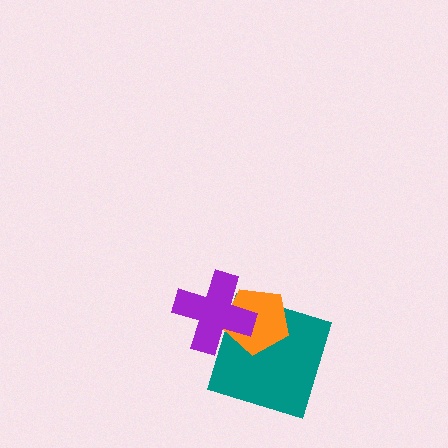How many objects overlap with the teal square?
2 objects overlap with the teal square.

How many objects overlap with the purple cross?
2 objects overlap with the purple cross.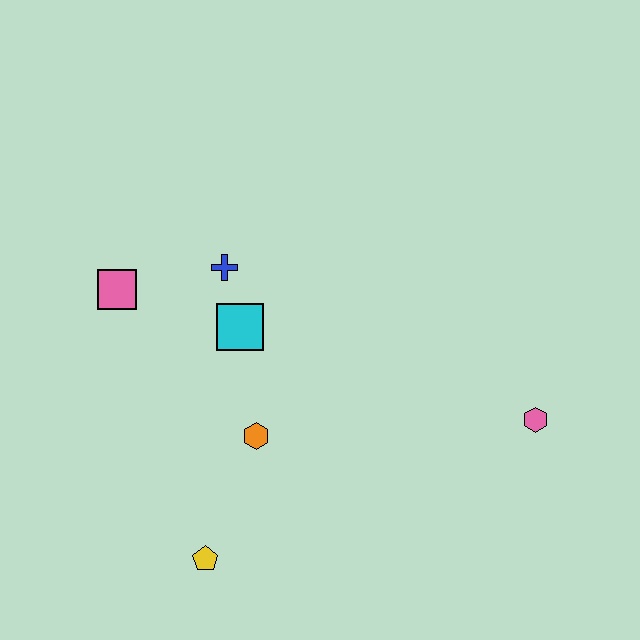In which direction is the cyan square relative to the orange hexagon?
The cyan square is above the orange hexagon.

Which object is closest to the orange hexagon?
The cyan square is closest to the orange hexagon.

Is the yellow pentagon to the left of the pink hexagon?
Yes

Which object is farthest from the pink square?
The pink hexagon is farthest from the pink square.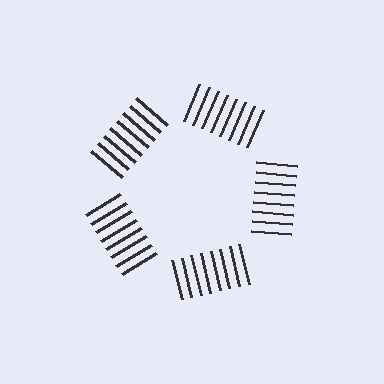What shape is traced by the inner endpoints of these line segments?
An illusory pentagon — the line segments terminate on its edges but no continuous stroke is drawn.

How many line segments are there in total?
40 — 8 along each of the 5 edges.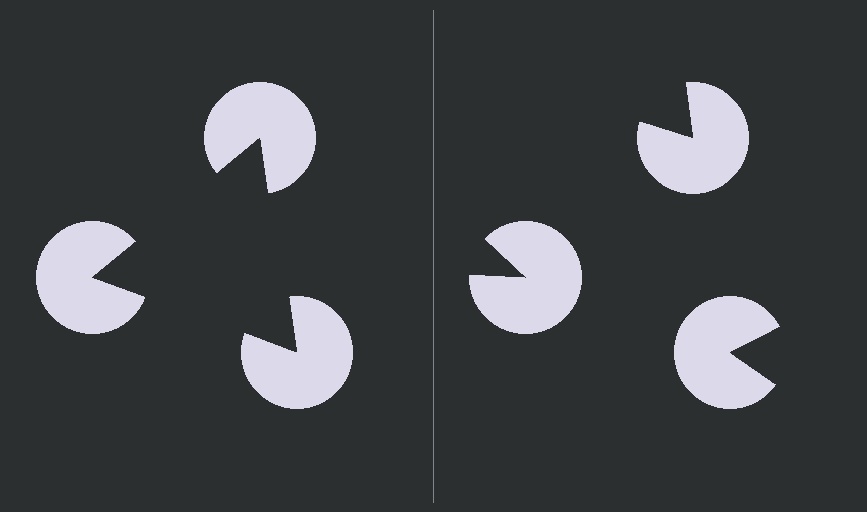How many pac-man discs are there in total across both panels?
6 — 3 on each side.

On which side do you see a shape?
An illusory triangle appears on the left side. On the right side the wedge cuts are rotated, so no coherent shape forms.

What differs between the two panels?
The pac-man discs are positioned identically on both sides; only the wedge orientations differ. On the left they align to a triangle; on the right they are misaligned.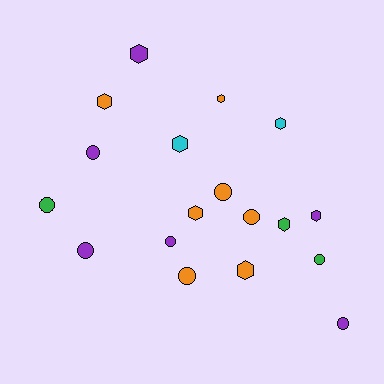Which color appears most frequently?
Orange, with 7 objects.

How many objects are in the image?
There are 18 objects.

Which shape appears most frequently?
Hexagon, with 9 objects.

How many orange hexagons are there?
There are 4 orange hexagons.